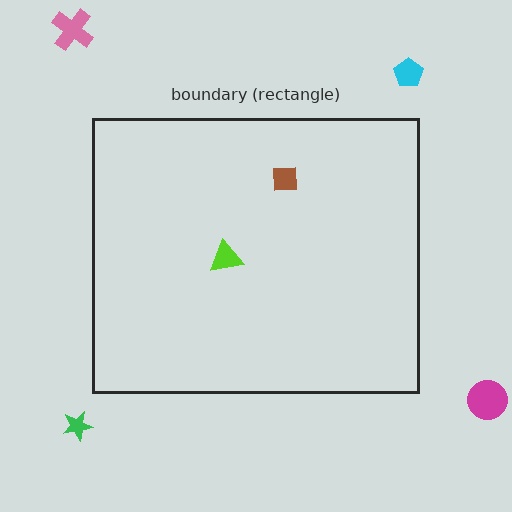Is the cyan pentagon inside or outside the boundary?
Outside.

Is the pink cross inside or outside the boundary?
Outside.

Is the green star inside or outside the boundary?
Outside.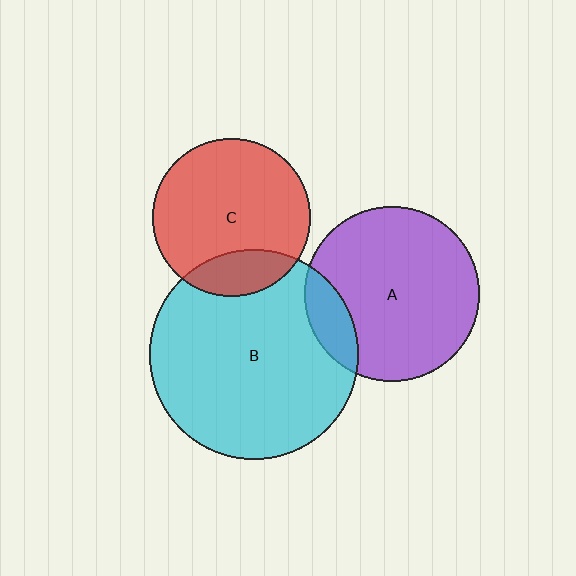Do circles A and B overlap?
Yes.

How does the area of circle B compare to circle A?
Approximately 1.4 times.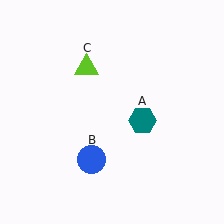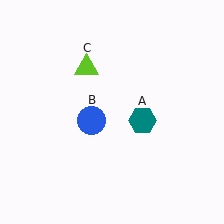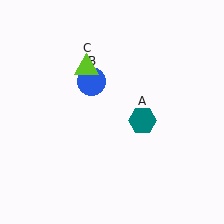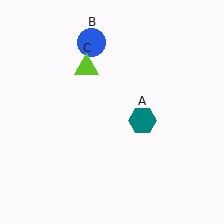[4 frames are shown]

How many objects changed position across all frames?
1 object changed position: blue circle (object B).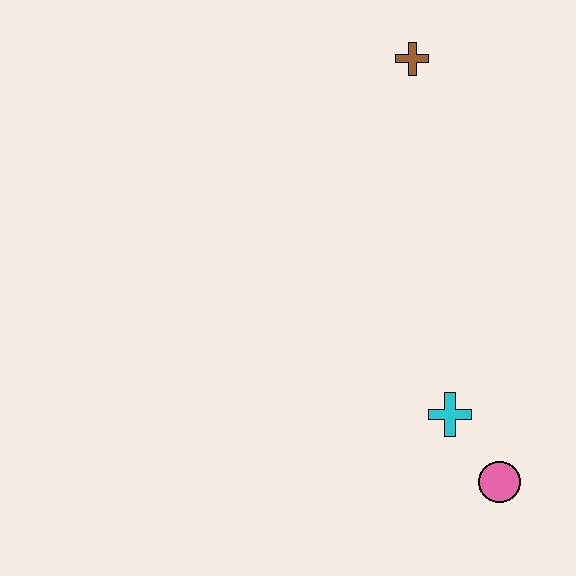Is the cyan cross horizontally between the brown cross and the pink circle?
Yes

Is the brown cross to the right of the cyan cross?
No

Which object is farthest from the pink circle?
The brown cross is farthest from the pink circle.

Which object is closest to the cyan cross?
The pink circle is closest to the cyan cross.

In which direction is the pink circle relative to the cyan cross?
The pink circle is below the cyan cross.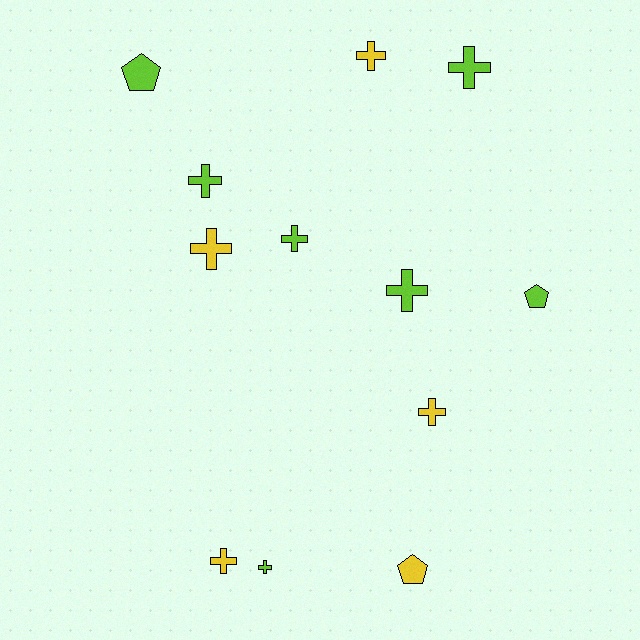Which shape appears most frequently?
Cross, with 9 objects.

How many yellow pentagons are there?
There is 1 yellow pentagon.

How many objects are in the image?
There are 12 objects.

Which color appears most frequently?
Lime, with 7 objects.